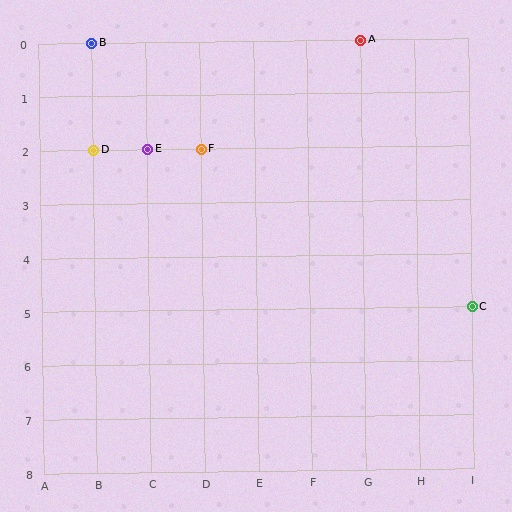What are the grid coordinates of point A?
Point A is at grid coordinates (G, 0).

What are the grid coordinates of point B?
Point B is at grid coordinates (B, 0).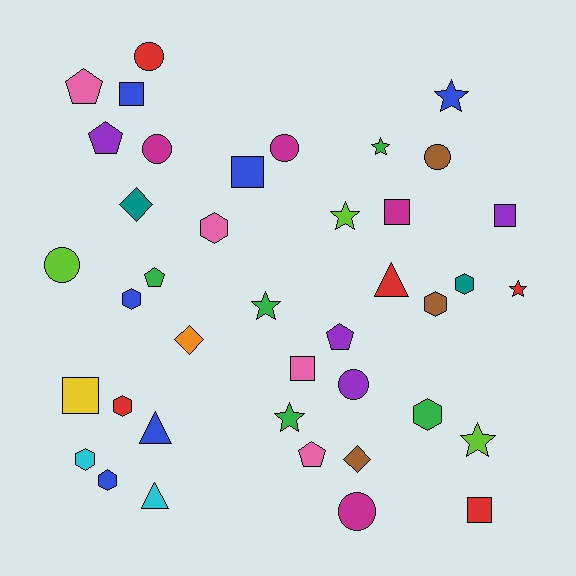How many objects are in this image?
There are 40 objects.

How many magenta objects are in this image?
There are 4 magenta objects.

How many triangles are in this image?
There are 3 triangles.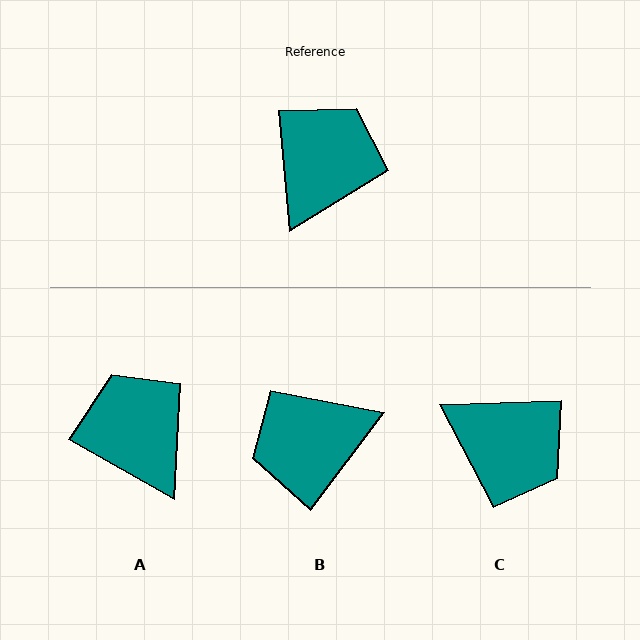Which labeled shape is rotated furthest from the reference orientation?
B, about 137 degrees away.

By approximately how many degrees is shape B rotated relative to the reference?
Approximately 137 degrees counter-clockwise.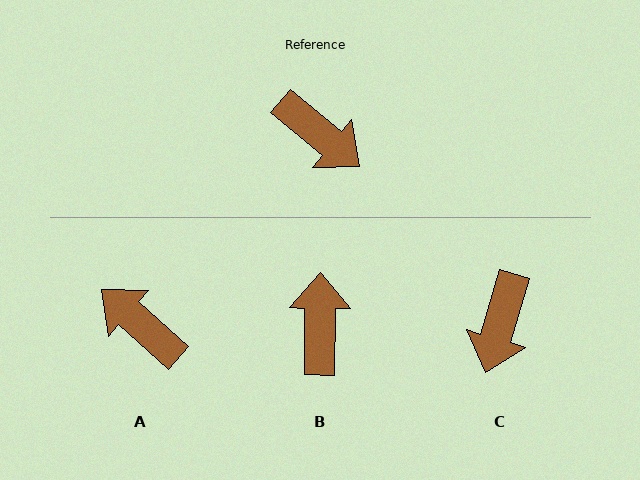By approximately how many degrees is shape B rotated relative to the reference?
Approximately 129 degrees counter-clockwise.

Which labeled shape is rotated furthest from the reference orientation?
A, about 178 degrees away.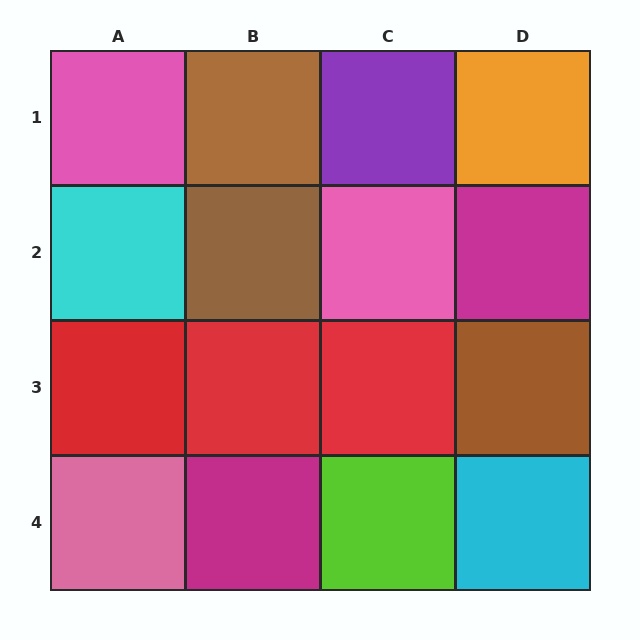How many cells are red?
3 cells are red.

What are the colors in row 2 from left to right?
Cyan, brown, pink, magenta.